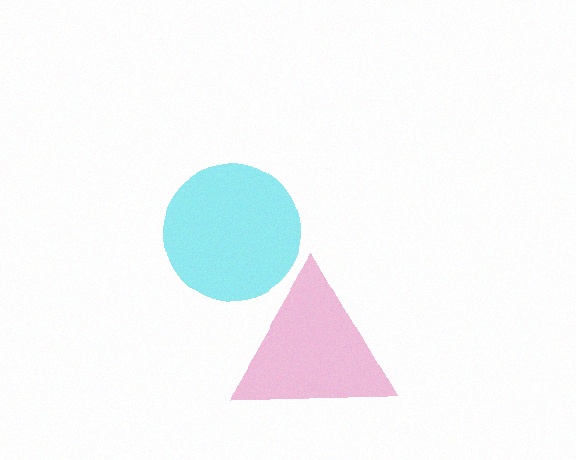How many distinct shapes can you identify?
There are 2 distinct shapes: a cyan circle, a pink triangle.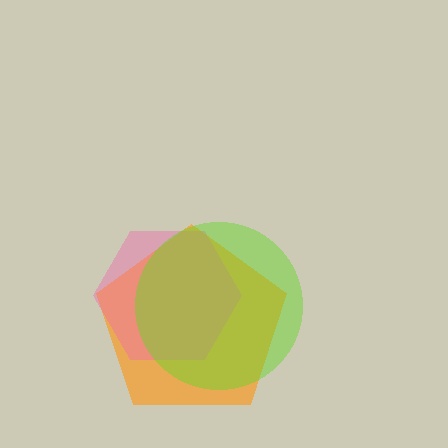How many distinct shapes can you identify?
There are 3 distinct shapes: an orange pentagon, a pink hexagon, a lime circle.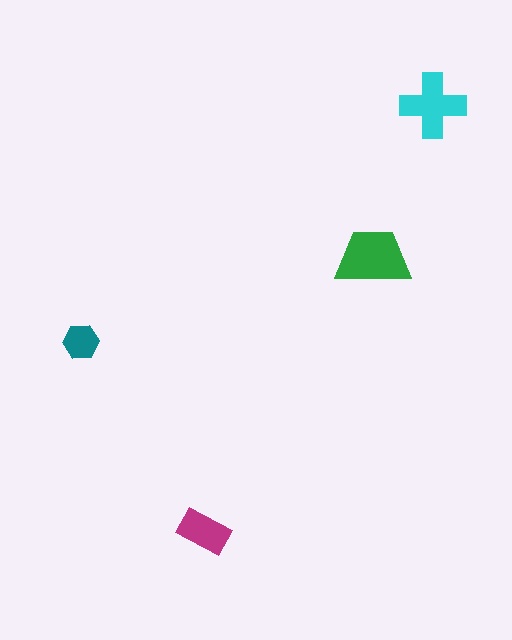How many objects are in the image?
There are 4 objects in the image.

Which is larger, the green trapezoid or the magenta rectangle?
The green trapezoid.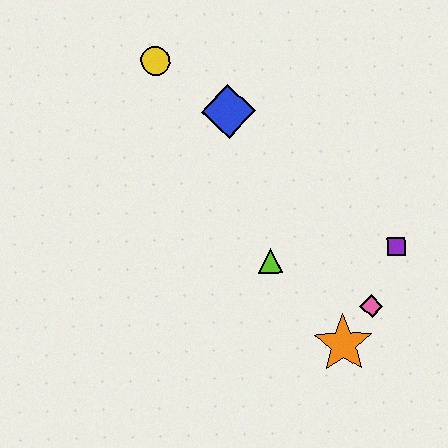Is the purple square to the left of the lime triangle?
No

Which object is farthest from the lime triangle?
The yellow circle is farthest from the lime triangle.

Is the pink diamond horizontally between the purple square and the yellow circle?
Yes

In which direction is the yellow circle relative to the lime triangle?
The yellow circle is above the lime triangle.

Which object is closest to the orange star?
The pink diamond is closest to the orange star.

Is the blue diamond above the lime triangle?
Yes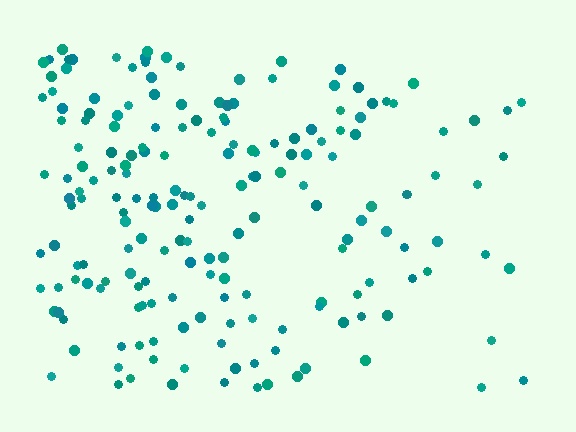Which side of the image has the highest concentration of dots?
The left.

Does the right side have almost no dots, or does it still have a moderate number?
Still a moderate number, just noticeably fewer than the left.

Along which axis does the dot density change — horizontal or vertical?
Horizontal.